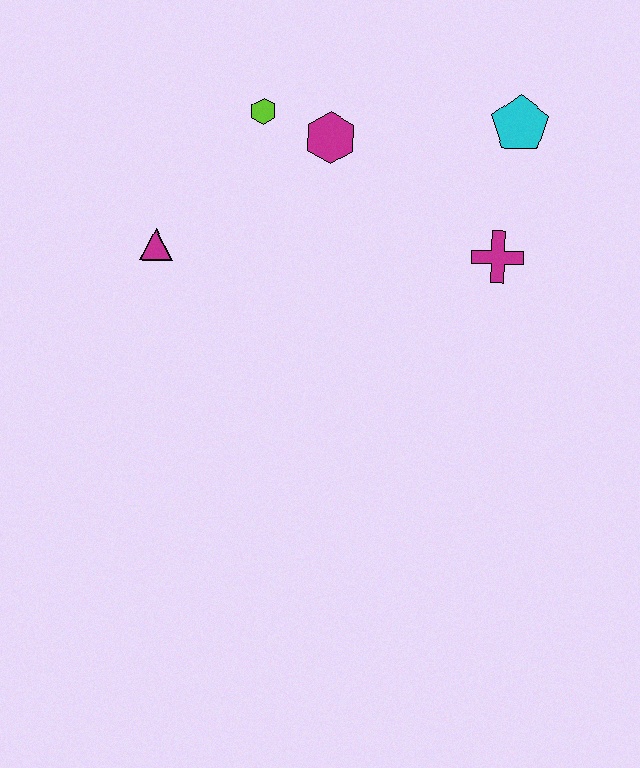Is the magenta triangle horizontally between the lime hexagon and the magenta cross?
No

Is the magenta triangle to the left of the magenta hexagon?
Yes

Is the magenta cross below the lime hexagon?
Yes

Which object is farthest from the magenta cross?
The magenta triangle is farthest from the magenta cross.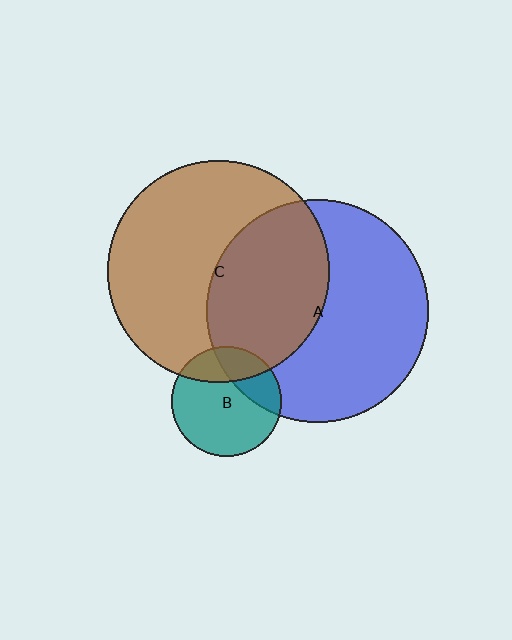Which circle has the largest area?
Circle A (blue).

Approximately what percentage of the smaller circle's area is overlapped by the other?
Approximately 40%.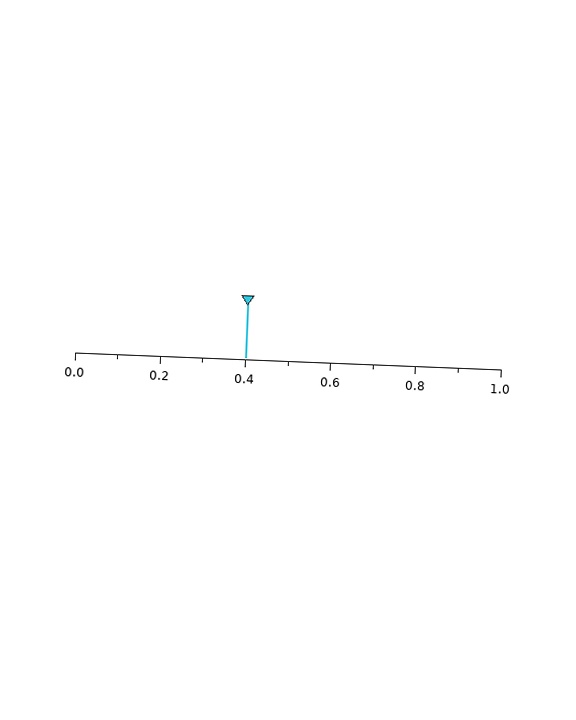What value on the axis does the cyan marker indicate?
The marker indicates approximately 0.4.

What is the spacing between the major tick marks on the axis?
The major ticks are spaced 0.2 apart.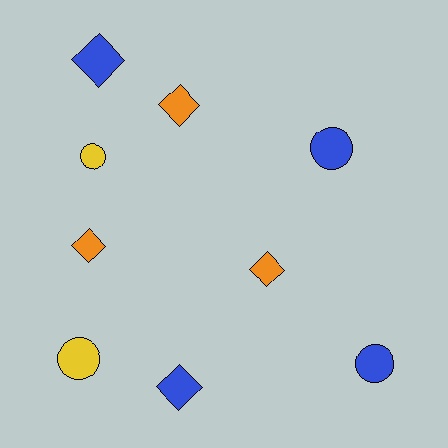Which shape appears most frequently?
Diamond, with 5 objects.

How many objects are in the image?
There are 9 objects.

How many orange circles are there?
There are no orange circles.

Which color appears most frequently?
Blue, with 4 objects.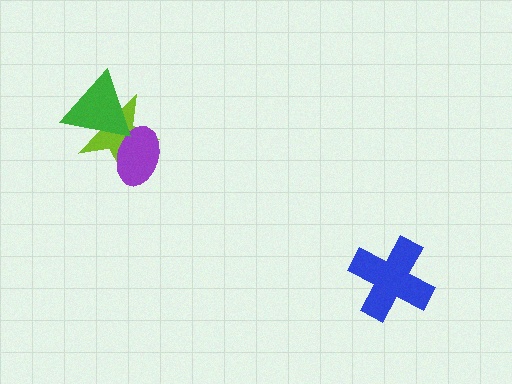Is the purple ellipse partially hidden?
Yes, it is partially covered by another shape.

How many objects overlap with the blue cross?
0 objects overlap with the blue cross.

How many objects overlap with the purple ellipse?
2 objects overlap with the purple ellipse.